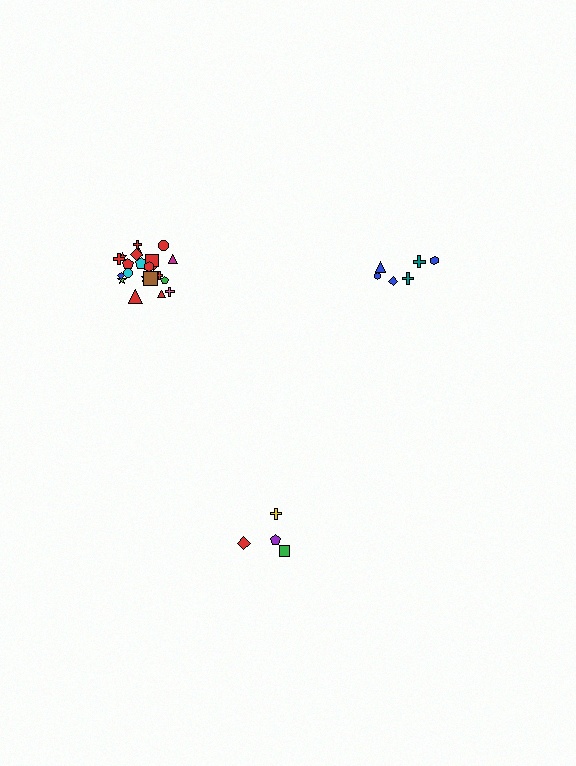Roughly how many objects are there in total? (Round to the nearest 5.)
Roughly 30 objects in total.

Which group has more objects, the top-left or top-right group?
The top-left group.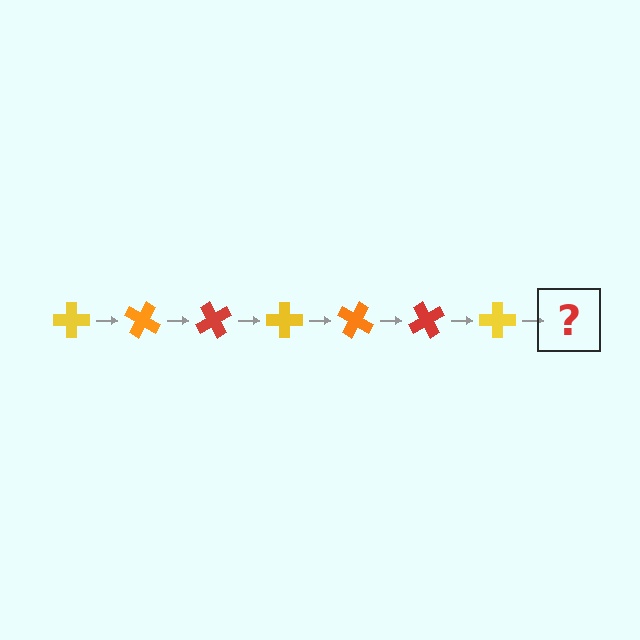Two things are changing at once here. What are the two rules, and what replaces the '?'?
The two rules are that it rotates 30 degrees each step and the color cycles through yellow, orange, and red. The '?' should be an orange cross, rotated 210 degrees from the start.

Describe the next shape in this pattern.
It should be an orange cross, rotated 210 degrees from the start.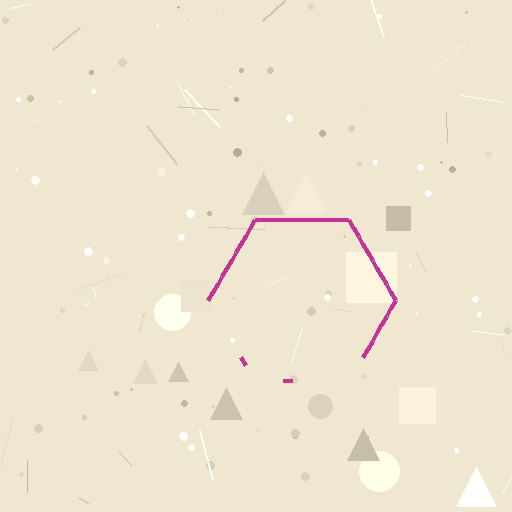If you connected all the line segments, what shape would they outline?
They would outline a hexagon.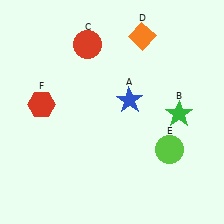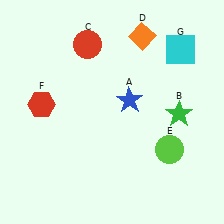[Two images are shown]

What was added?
A cyan square (G) was added in Image 2.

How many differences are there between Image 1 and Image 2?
There is 1 difference between the two images.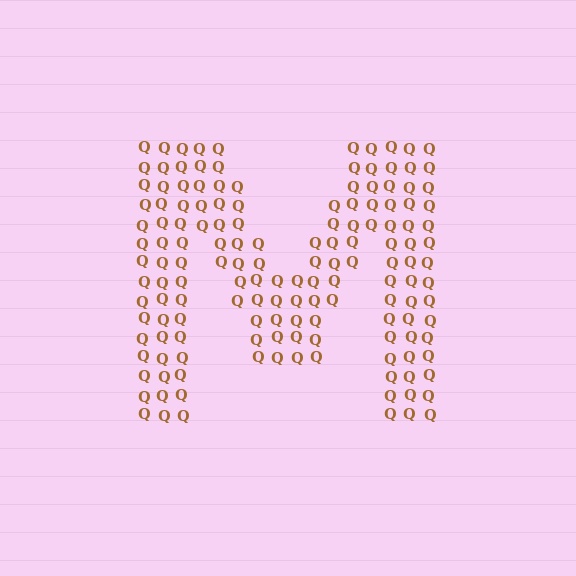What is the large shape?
The large shape is the letter M.